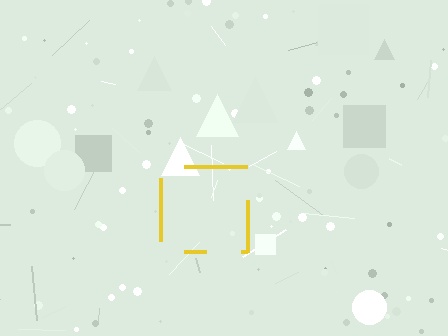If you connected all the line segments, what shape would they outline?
They would outline a square.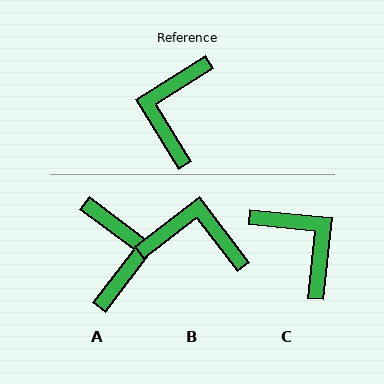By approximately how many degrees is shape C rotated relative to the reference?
Approximately 128 degrees clockwise.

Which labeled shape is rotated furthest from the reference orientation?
A, about 159 degrees away.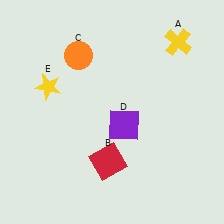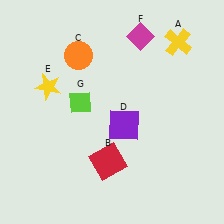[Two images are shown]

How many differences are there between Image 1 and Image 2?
There are 2 differences between the two images.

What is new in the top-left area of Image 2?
A lime diamond (G) was added in the top-left area of Image 2.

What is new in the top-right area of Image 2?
A magenta diamond (F) was added in the top-right area of Image 2.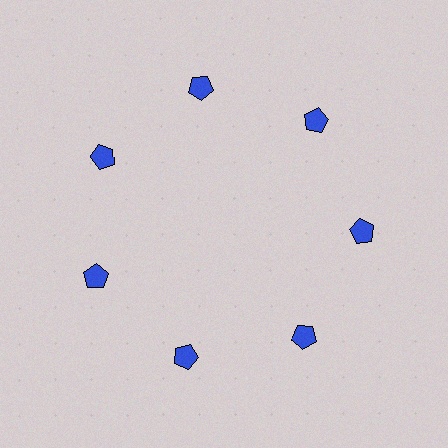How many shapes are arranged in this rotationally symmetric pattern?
There are 7 shapes, arranged in 7 groups of 1.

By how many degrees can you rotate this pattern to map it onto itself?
The pattern maps onto itself every 51 degrees of rotation.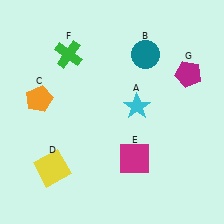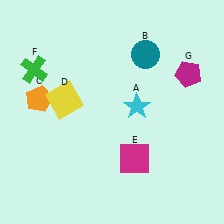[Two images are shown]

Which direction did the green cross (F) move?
The green cross (F) moved left.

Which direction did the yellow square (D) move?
The yellow square (D) moved up.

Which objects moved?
The objects that moved are: the yellow square (D), the green cross (F).